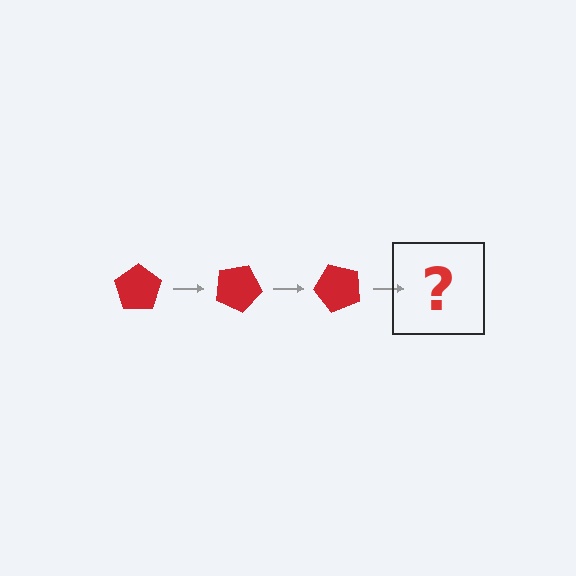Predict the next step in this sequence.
The next step is a red pentagon rotated 75 degrees.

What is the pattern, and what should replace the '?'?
The pattern is that the pentagon rotates 25 degrees each step. The '?' should be a red pentagon rotated 75 degrees.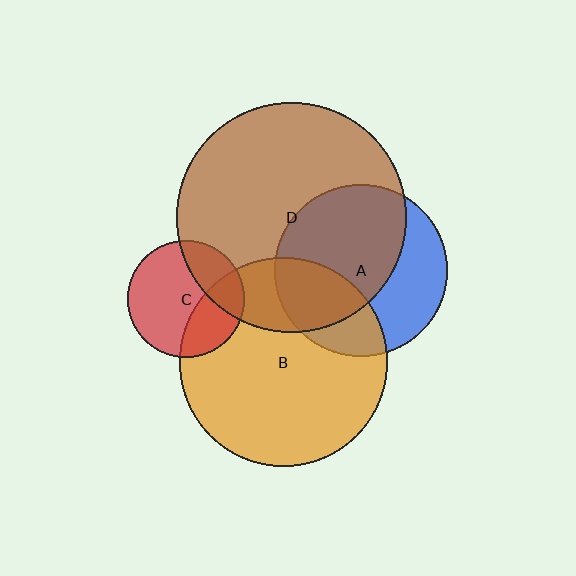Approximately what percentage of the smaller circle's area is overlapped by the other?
Approximately 25%.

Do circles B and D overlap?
Yes.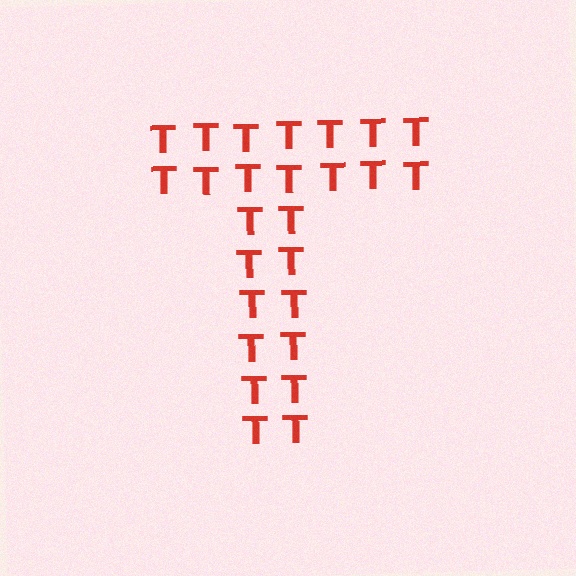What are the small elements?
The small elements are letter T's.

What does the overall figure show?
The overall figure shows the letter T.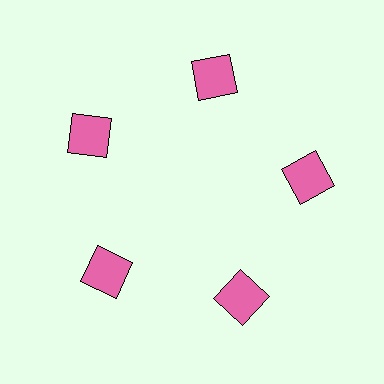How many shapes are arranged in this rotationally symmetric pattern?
There are 5 shapes, arranged in 5 groups of 1.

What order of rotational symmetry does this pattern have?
This pattern has 5-fold rotational symmetry.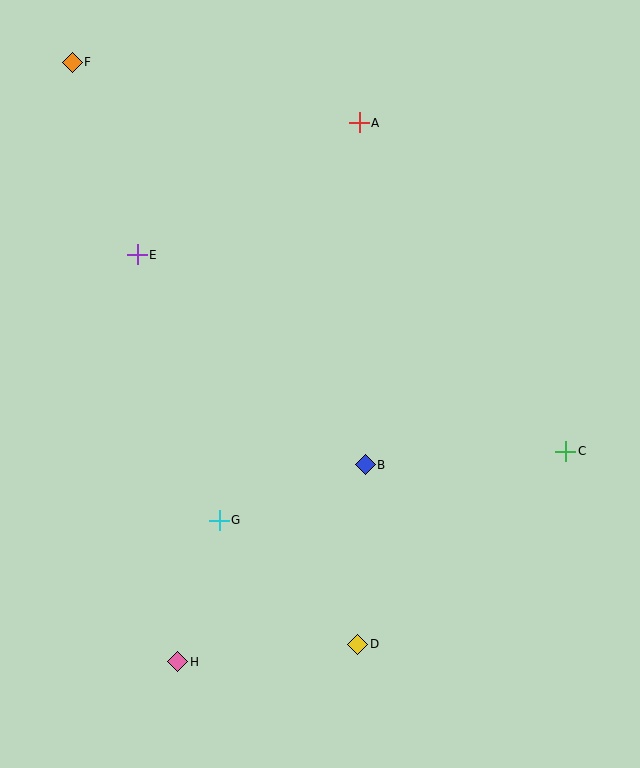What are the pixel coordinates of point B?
Point B is at (365, 465).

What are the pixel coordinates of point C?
Point C is at (566, 451).